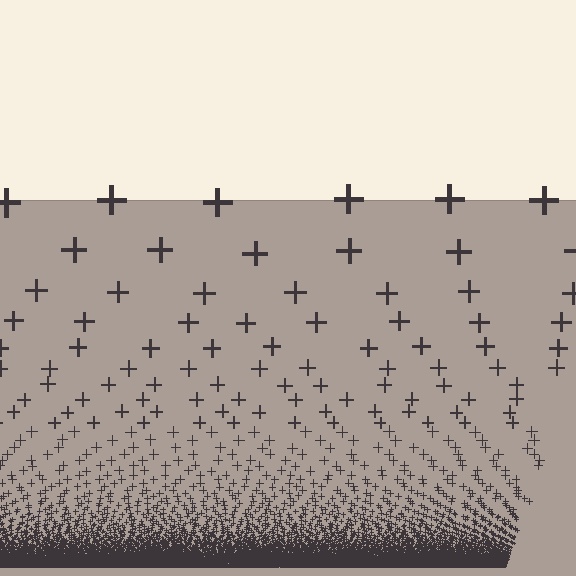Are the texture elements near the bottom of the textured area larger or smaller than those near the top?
Smaller. The gradient is inverted — elements near the bottom are smaller and denser.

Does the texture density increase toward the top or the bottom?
Density increases toward the bottom.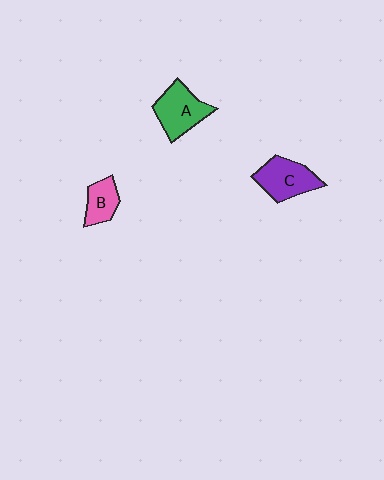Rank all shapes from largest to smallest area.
From largest to smallest: A (green), C (purple), B (pink).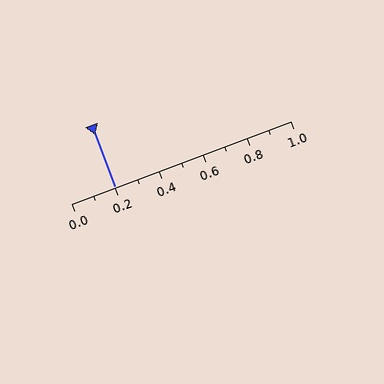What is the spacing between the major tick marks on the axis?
The major ticks are spaced 0.2 apart.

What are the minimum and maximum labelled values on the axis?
The axis runs from 0.0 to 1.0.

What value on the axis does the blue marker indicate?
The marker indicates approximately 0.2.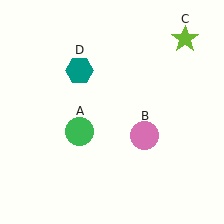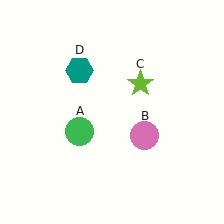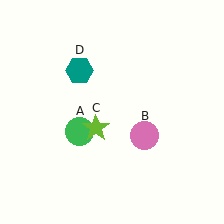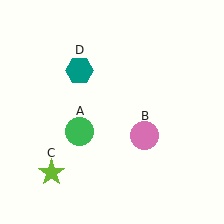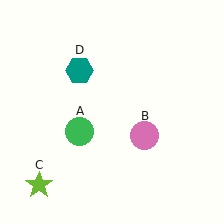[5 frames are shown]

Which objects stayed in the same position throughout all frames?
Green circle (object A) and pink circle (object B) and teal hexagon (object D) remained stationary.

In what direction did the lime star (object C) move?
The lime star (object C) moved down and to the left.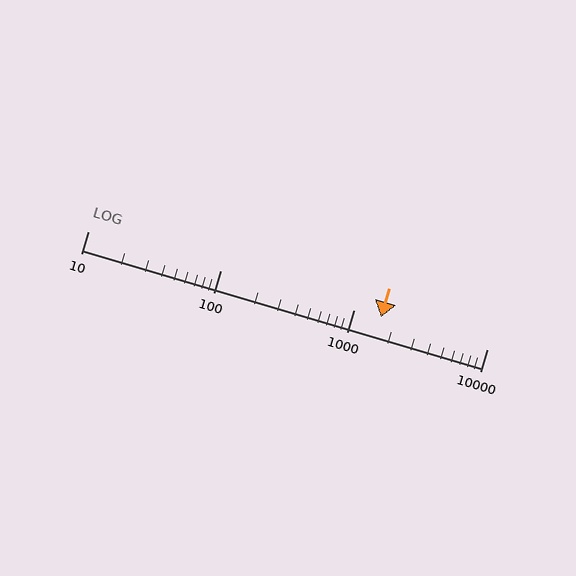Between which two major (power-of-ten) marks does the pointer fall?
The pointer is between 1000 and 10000.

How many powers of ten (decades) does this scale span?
The scale spans 3 decades, from 10 to 10000.